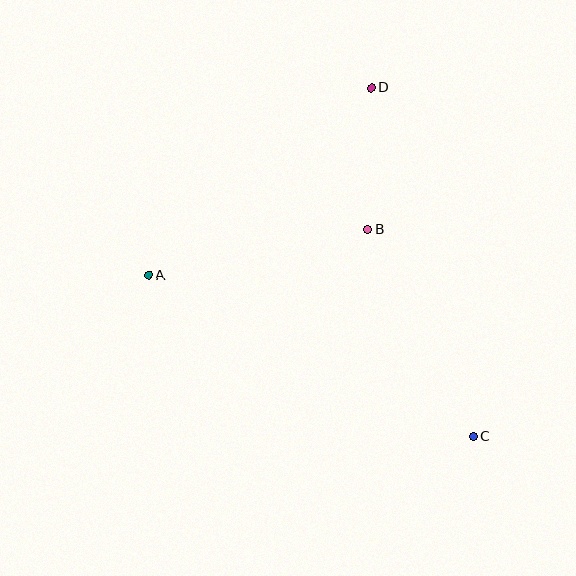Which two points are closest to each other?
Points B and D are closest to each other.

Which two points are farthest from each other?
Points C and D are farthest from each other.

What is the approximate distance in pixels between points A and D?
The distance between A and D is approximately 291 pixels.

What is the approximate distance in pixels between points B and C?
The distance between B and C is approximately 233 pixels.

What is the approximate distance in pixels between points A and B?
The distance between A and B is approximately 223 pixels.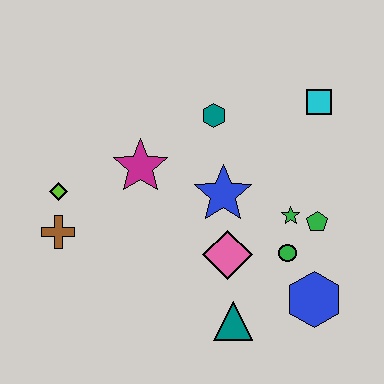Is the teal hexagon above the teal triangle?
Yes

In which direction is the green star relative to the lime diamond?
The green star is to the right of the lime diamond.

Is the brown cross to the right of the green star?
No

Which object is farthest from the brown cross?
The cyan square is farthest from the brown cross.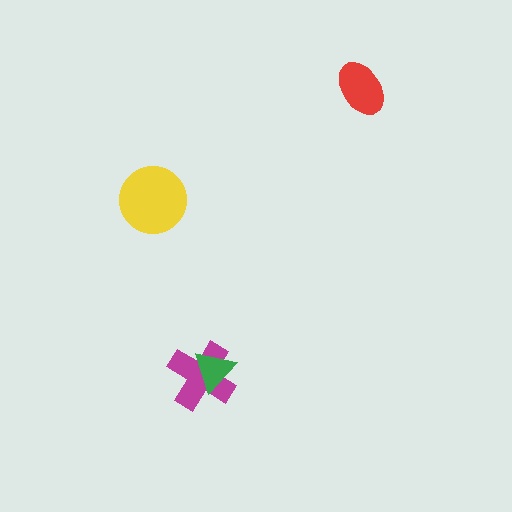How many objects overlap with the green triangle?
1 object overlaps with the green triangle.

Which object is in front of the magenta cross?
The green triangle is in front of the magenta cross.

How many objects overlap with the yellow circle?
0 objects overlap with the yellow circle.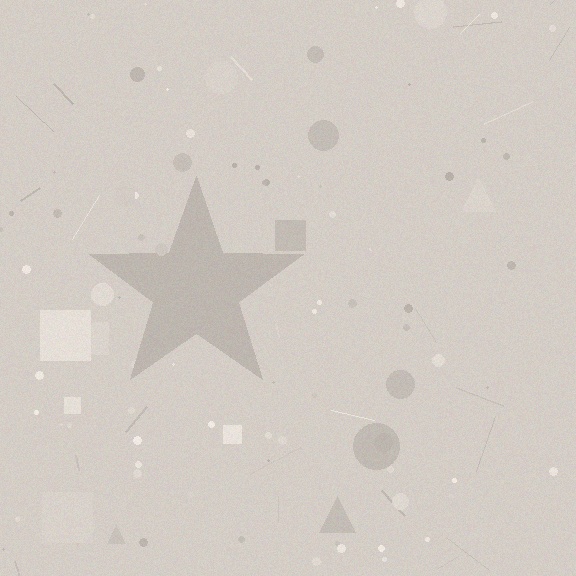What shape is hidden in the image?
A star is hidden in the image.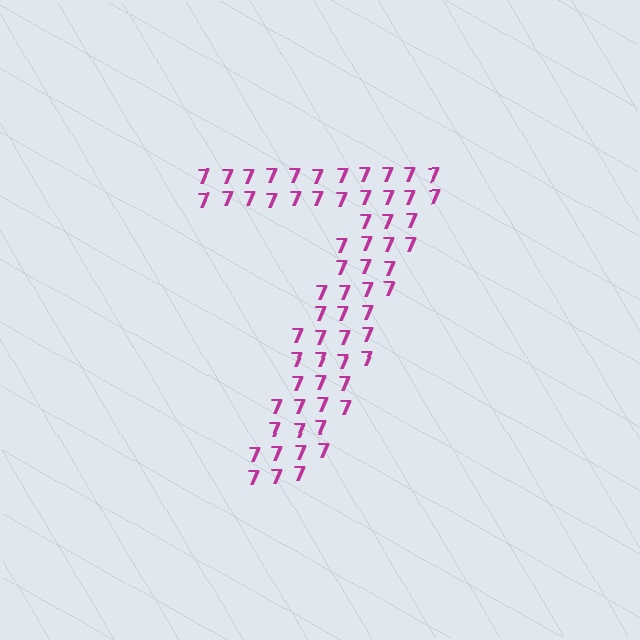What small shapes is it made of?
It is made of small digit 7's.